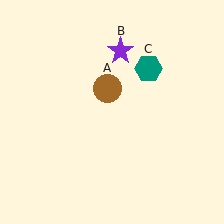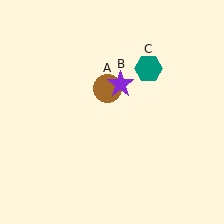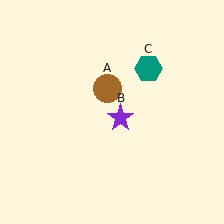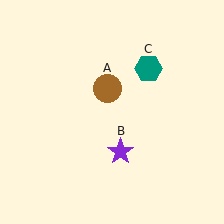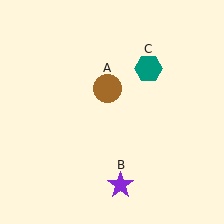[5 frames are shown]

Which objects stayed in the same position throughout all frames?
Brown circle (object A) and teal hexagon (object C) remained stationary.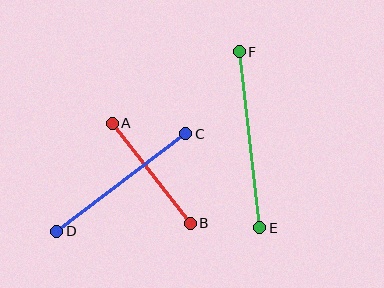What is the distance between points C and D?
The distance is approximately 161 pixels.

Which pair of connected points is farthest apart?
Points E and F are farthest apart.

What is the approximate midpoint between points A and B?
The midpoint is at approximately (151, 173) pixels.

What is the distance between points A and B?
The distance is approximately 127 pixels.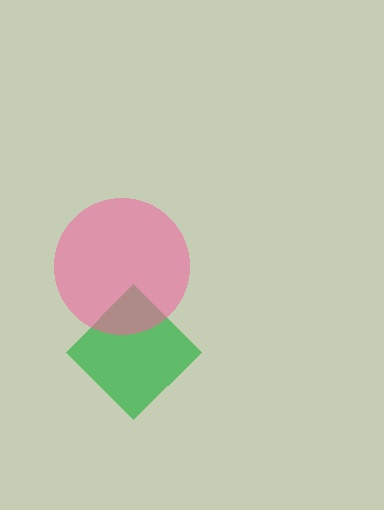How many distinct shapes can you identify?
There are 2 distinct shapes: a green diamond, a pink circle.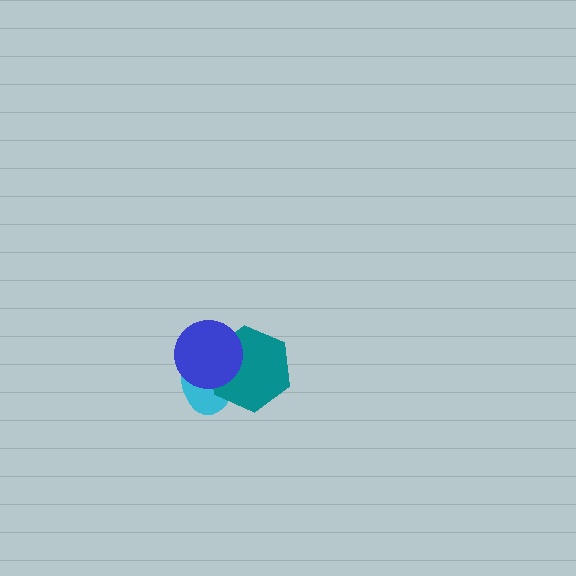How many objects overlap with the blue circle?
2 objects overlap with the blue circle.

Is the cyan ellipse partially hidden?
Yes, it is partially covered by another shape.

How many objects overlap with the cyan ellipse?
2 objects overlap with the cyan ellipse.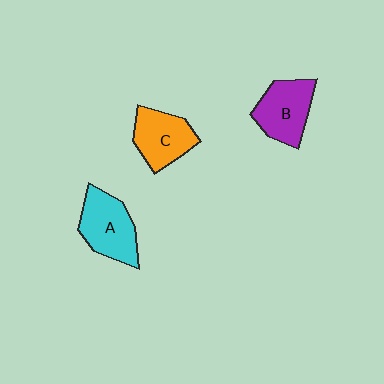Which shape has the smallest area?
Shape C (orange).